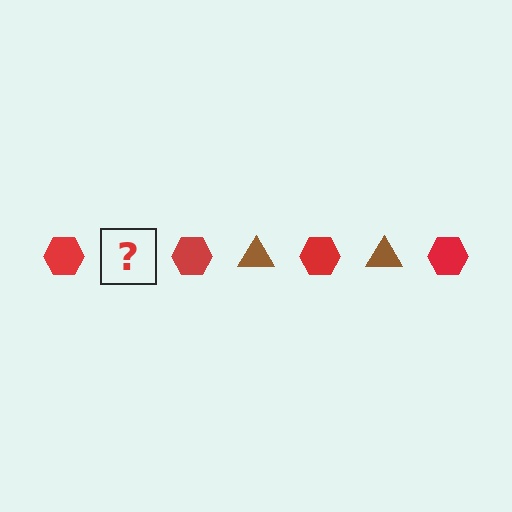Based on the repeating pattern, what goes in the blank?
The blank should be a brown triangle.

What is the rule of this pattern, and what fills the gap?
The rule is that the pattern alternates between red hexagon and brown triangle. The gap should be filled with a brown triangle.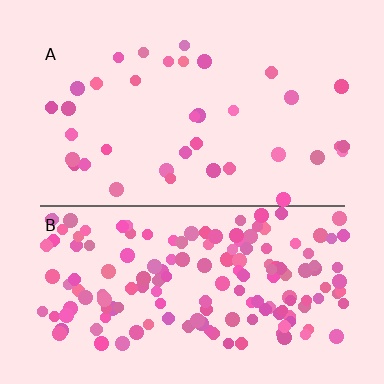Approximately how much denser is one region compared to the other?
Approximately 4.4× — region B over region A.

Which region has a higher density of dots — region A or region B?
B (the bottom).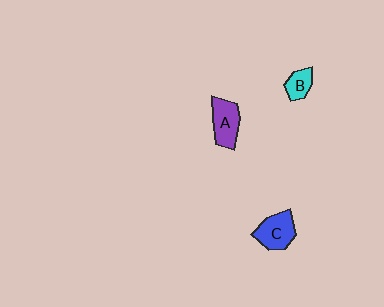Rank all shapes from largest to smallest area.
From largest to smallest: C (blue), A (purple), B (cyan).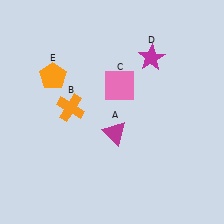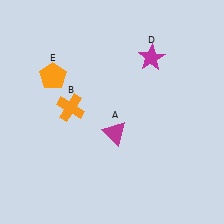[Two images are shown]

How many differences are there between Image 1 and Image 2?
There is 1 difference between the two images.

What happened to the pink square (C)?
The pink square (C) was removed in Image 2. It was in the top-right area of Image 1.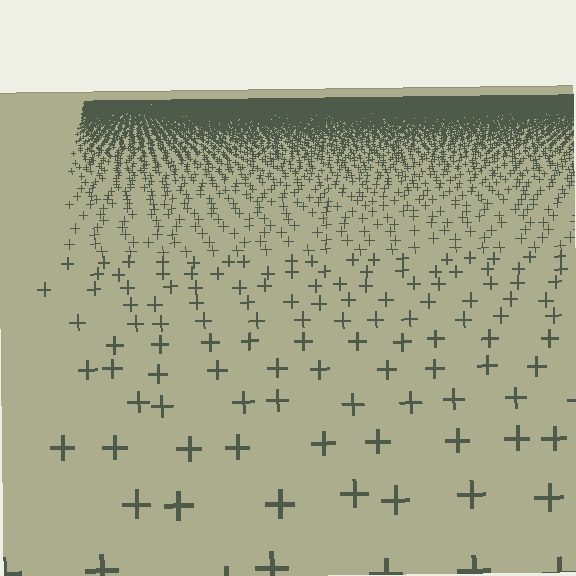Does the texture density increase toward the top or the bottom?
Density increases toward the top.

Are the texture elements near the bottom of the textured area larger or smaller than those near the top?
Larger. Near the bottom, elements are closer to the viewer and appear at a bigger on-screen size.